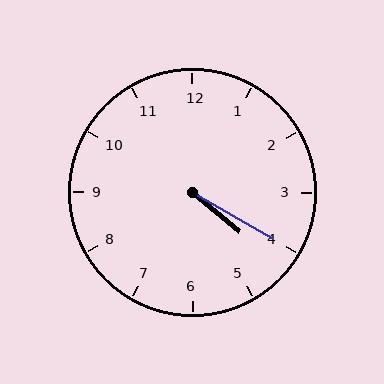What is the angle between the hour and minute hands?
Approximately 10 degrees.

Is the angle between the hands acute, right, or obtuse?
It is acute.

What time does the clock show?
4:20.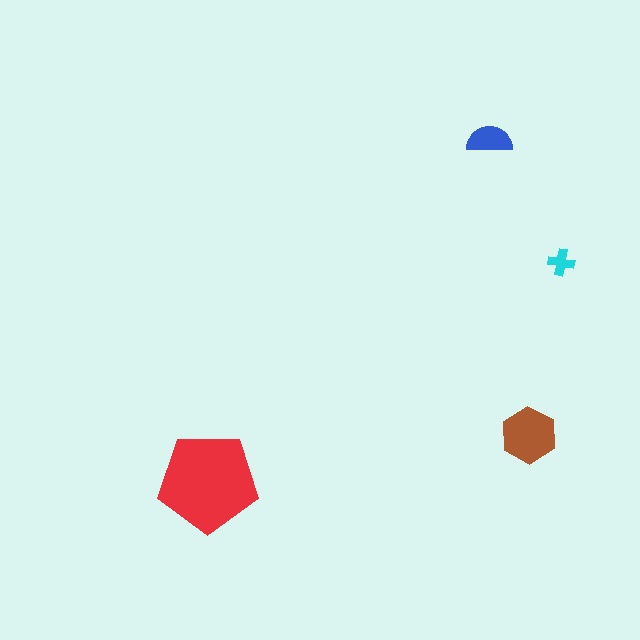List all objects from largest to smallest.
The red pentagon, the brown hexagon, the blue semicircle, the cyan cross.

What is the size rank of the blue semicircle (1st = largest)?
3rd.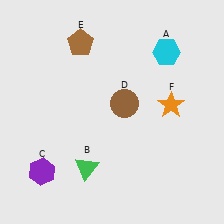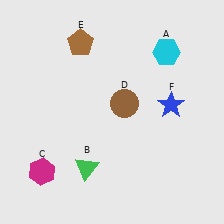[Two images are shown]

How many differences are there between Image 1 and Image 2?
There are 2 differences between the two images.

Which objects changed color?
C changed from purple to magenta. F changed from orange to blue.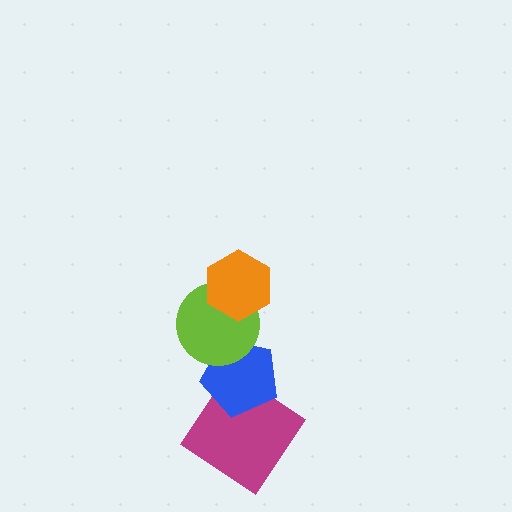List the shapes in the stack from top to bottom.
From top to bottom: the orange hexagon, the lime circle, the blue pentagon, the magenta diamond.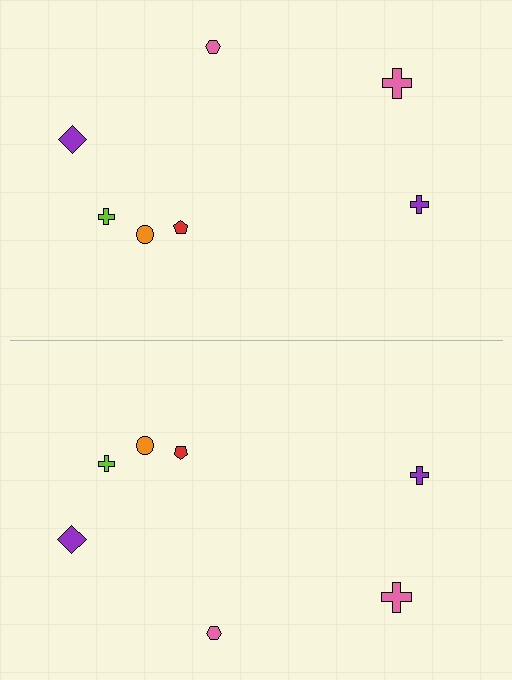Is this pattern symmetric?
Yes, this pattern has bilateral (reflection) symmetry.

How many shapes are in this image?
There are 14 shapes in this image.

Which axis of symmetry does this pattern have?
The pattern has a horizontal axis of symmetry running through the center of the image.